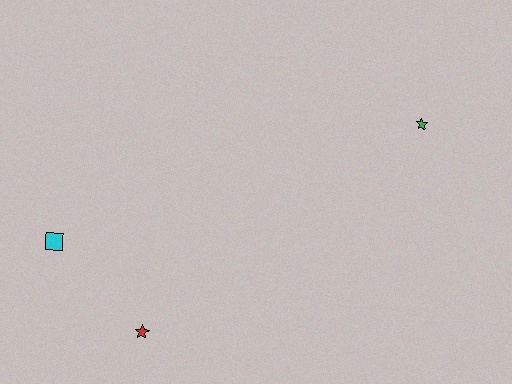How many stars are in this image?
There are 2 stars.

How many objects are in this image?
There are 3 objects.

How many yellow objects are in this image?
There are no yellow objects.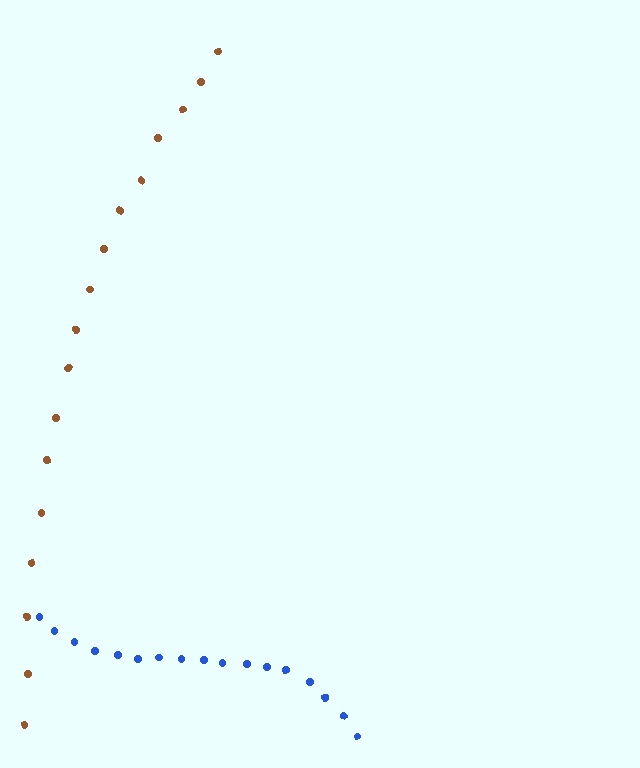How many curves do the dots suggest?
There are 2 distinct paths.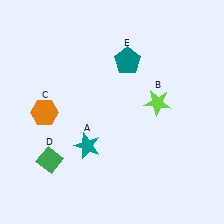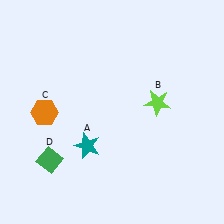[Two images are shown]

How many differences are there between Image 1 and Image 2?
There is 1 difference between the two images.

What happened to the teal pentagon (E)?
The teal pentagon (E) was removed in Image 2. It was in the top-right area of Image 1.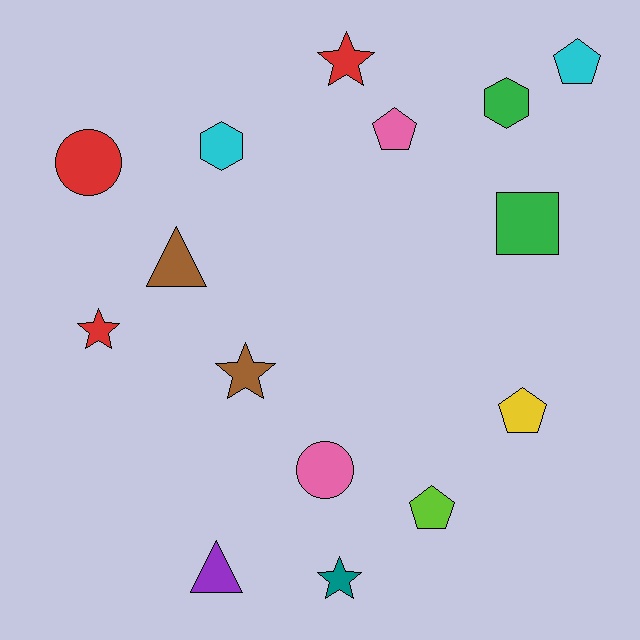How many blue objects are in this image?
There are no blue objects.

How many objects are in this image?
There are 15 objects.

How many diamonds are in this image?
There are no diamonds.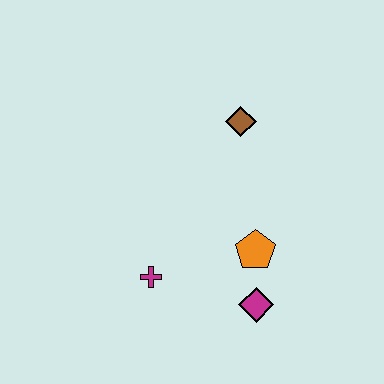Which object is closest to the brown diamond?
The orange pentagon is closest to the brown diamond.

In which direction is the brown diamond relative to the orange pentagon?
The brown diamond is above the orange pentagon.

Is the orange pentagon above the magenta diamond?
Yes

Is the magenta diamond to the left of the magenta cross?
No